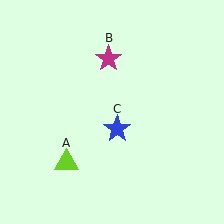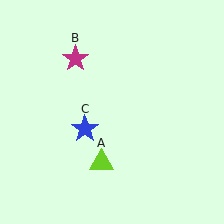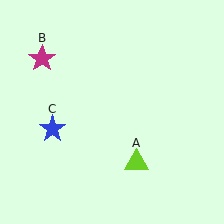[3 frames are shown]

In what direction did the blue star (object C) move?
The blue star (object C) moved left.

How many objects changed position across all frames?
3 objects changed position: lime triangle (object A), magenta star (object B), blue star (object C).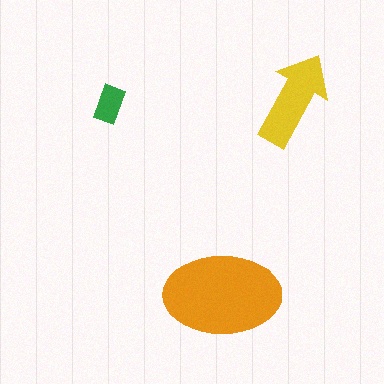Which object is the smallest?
The green rectangle.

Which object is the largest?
The orange ellipse.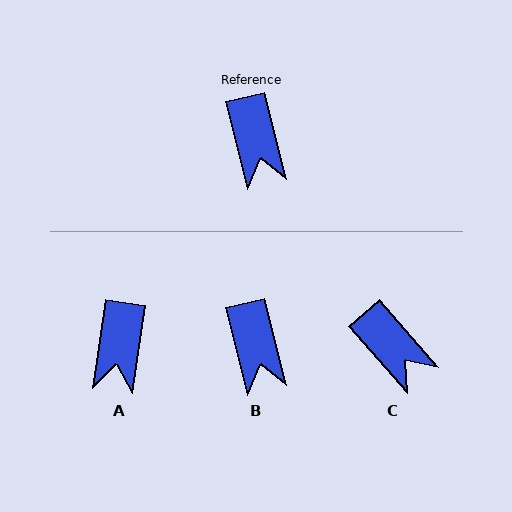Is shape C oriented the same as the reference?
No, it is off by about 27 degrees.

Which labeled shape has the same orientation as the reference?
B.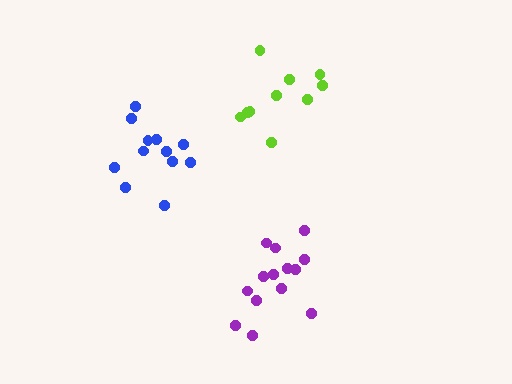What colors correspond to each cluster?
The clusters are colored: purple, blue, lime.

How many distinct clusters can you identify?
There are 3 distinct clusters.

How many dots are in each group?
Group 1: 14 dots, Group 2: 12 dots, Group 3: 10 dots (36 total).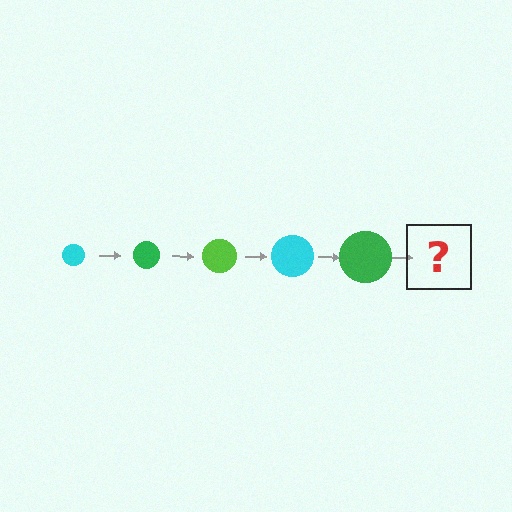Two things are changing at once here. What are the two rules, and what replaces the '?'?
The two rules are that the circle grows larger each step and the color cycles through cyan, green, and lime. The '?' should be a lime circle, larger than the previous one.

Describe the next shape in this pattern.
It should be a lime circle, larger than the previous one.